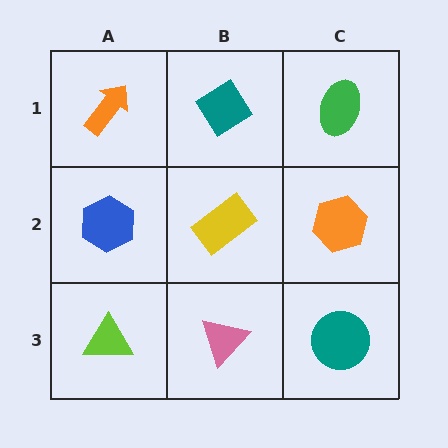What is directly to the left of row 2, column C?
A yellow rectangle.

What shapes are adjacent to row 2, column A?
An orange arrow (row 1, column A), a lime triangle (row 3, column A), a yellow rectangle (row 2, column B).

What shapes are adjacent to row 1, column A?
A blue hexagon (row 2, column A), a teal diamond (row 1, column B).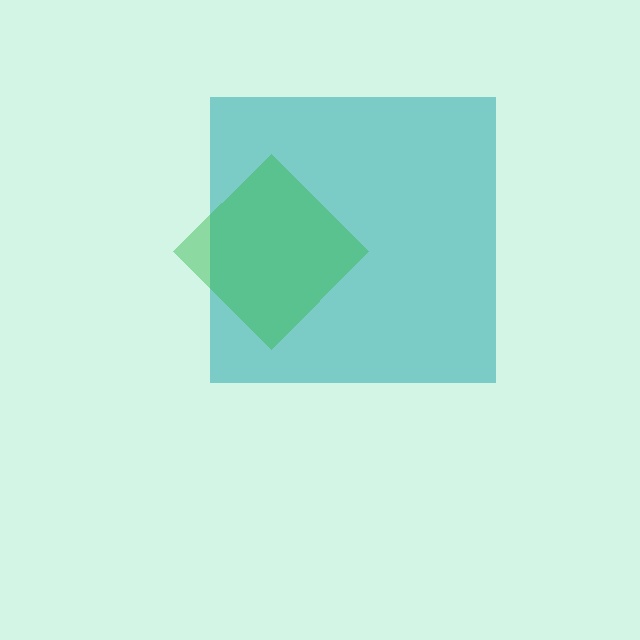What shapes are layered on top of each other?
The layered shapes are: a teal square, a green diamond.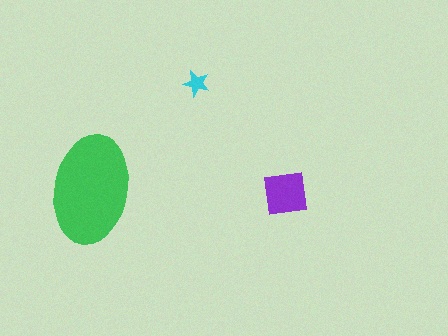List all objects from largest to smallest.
The green ellipse, the purple square, the cyan star.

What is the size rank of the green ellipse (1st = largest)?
1st.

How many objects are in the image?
There are 3 objects in the image.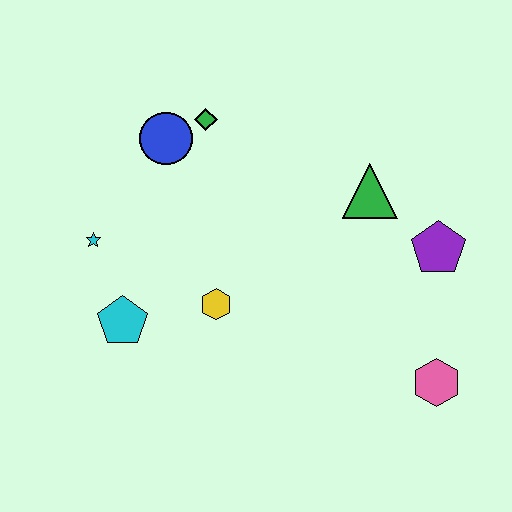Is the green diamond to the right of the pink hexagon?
No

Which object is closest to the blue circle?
The green diamond is closest to the blue circle.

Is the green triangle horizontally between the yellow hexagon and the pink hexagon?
Yes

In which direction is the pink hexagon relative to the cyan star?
The pink hexagon is to the right of the cyan star.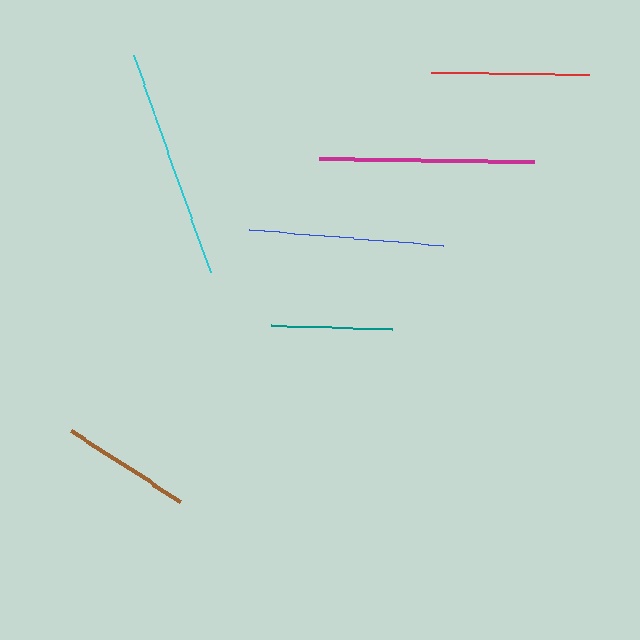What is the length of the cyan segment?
The cyan segment is approximately 230 pixels long.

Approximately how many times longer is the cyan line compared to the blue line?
The cyan line is approximately 1.2 times the length of the blue line.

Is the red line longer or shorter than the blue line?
The blue line is longer than the red line.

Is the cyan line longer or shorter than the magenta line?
The cyan line is longer than the magenta line.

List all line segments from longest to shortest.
From longest to shortest: cyan, magenta, blue, red, brown, teal.